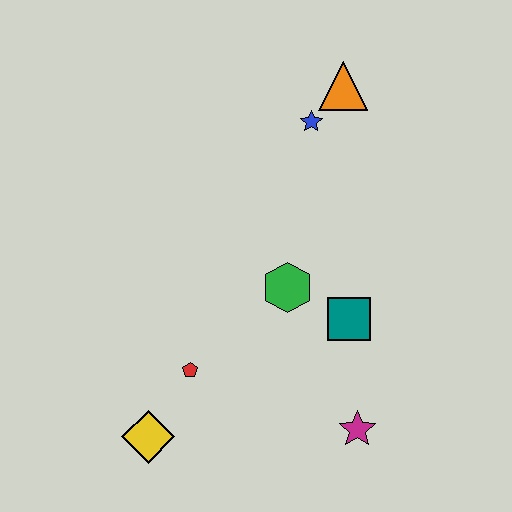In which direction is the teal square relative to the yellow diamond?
The teal square is to the right of the yellow diamond.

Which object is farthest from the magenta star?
The orange triangle is farthest from the magenta star.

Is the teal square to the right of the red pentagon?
Yes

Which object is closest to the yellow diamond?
The red pentagon is closest to the yellow diamond.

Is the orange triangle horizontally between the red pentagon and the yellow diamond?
No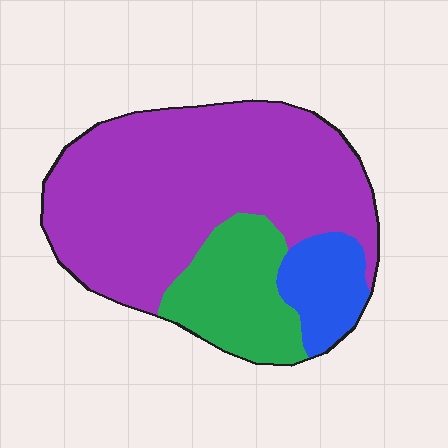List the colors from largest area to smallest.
From largest to smallest: purple, green, blue.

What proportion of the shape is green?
Green covers about 20% of the shape.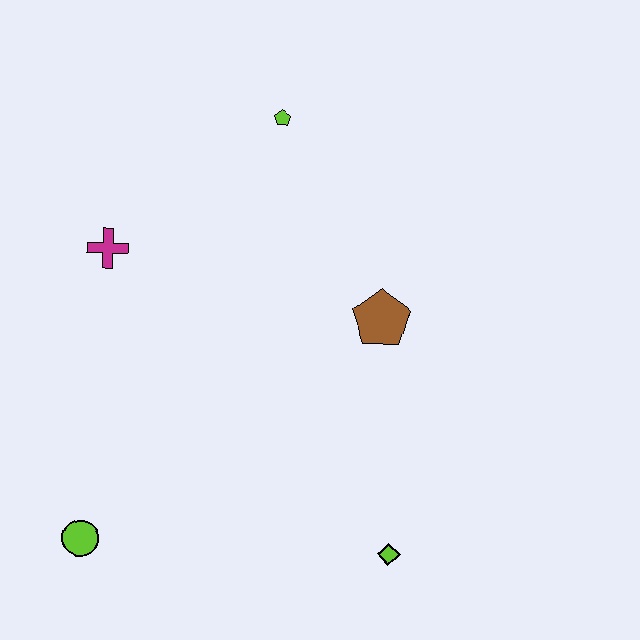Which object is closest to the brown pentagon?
The lime pentagon is closest to the brown pentagon.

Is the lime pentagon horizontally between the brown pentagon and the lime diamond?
No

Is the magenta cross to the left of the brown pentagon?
Yes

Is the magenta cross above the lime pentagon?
No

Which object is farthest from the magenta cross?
The lime diamond is farthest from the magenta cross.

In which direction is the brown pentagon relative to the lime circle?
The brown pentagon is to the right of the lime circle.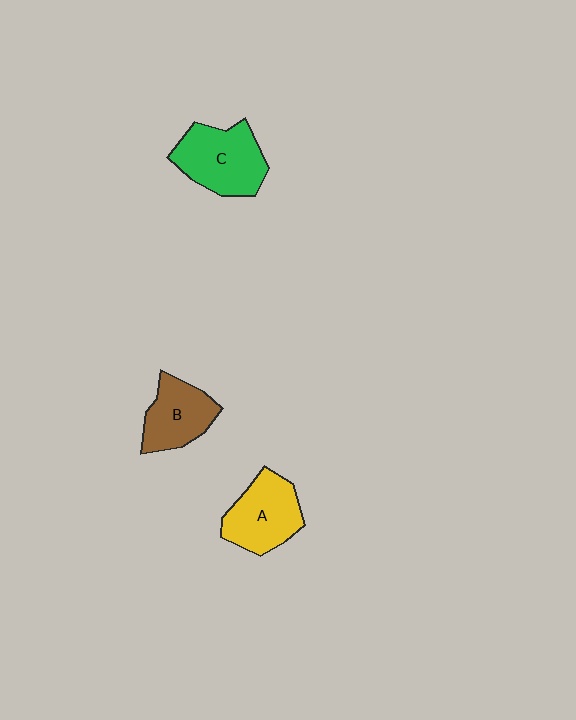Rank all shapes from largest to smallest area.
From largest to smallest: C (green), A (yellow), B (brown).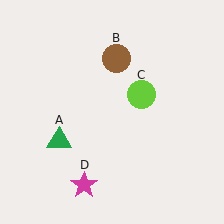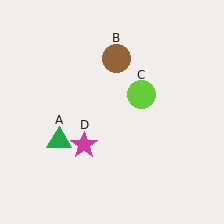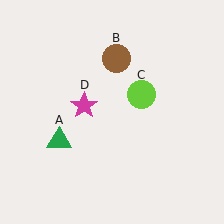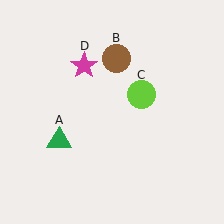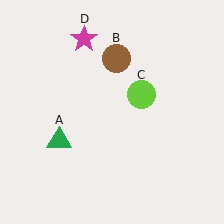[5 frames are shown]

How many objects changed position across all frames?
1 object changed position: magenta star (object D).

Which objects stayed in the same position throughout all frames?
Green triangle (object A) and brown circle (object B) and lime circle (object C) remained stationary.